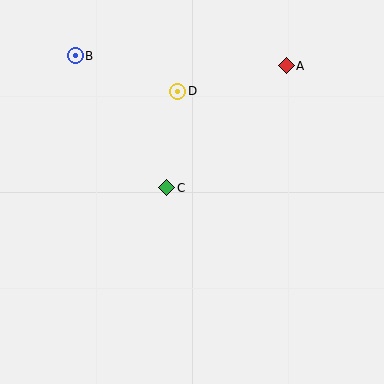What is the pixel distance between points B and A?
The distance between B and A is 211 pixels.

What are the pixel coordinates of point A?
Point A is at (286, 66).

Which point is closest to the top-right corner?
Point A is closest to the top-right corner.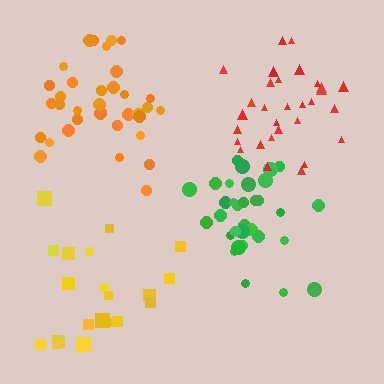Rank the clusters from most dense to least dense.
red, green, orange, yellow.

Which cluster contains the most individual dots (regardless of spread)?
Orange (35).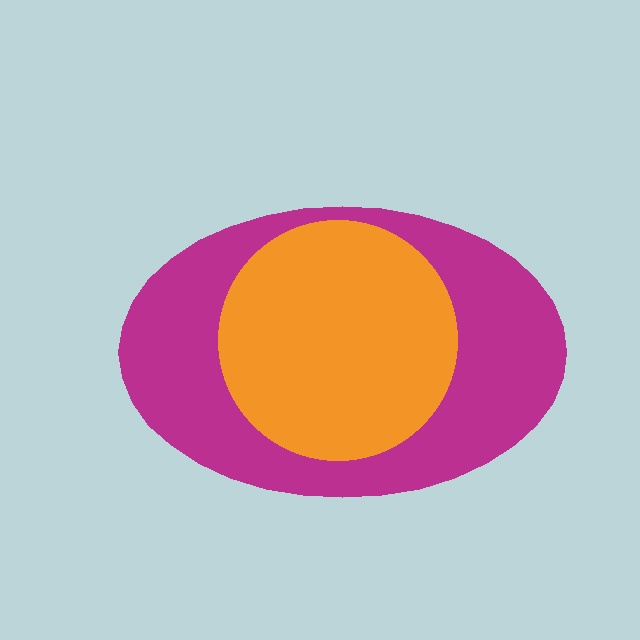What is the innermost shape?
The orange circle.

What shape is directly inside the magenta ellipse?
The orange circle.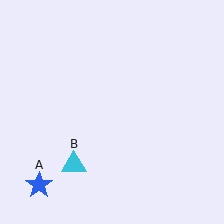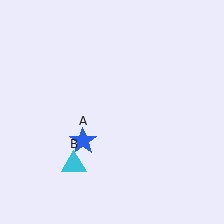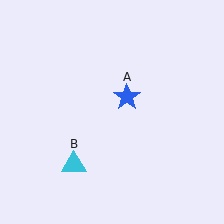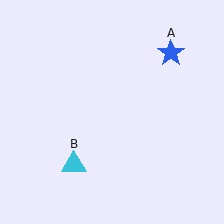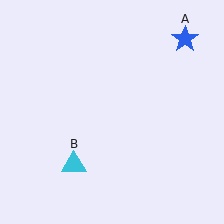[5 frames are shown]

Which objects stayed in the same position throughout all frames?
Cyan triangle (object B) remained stationary.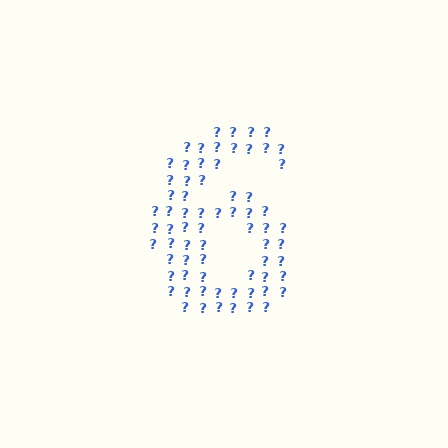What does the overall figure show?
The overall figure shows the digit 6.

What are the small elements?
The small elements are question marks.